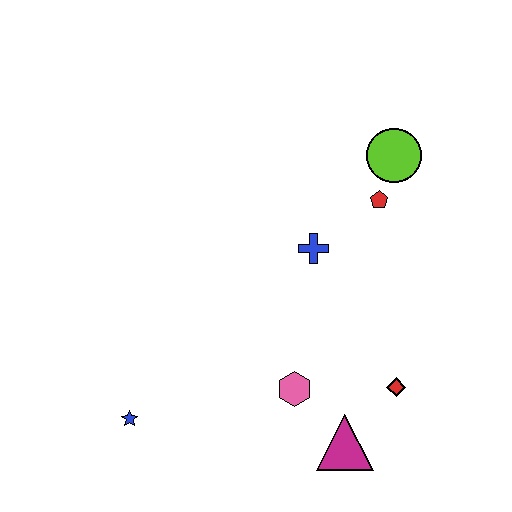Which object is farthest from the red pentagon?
The blue star is farthest from the red pentagon.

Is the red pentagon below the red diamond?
No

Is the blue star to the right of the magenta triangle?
No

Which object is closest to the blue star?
The pink hexagon is closest to the blue star.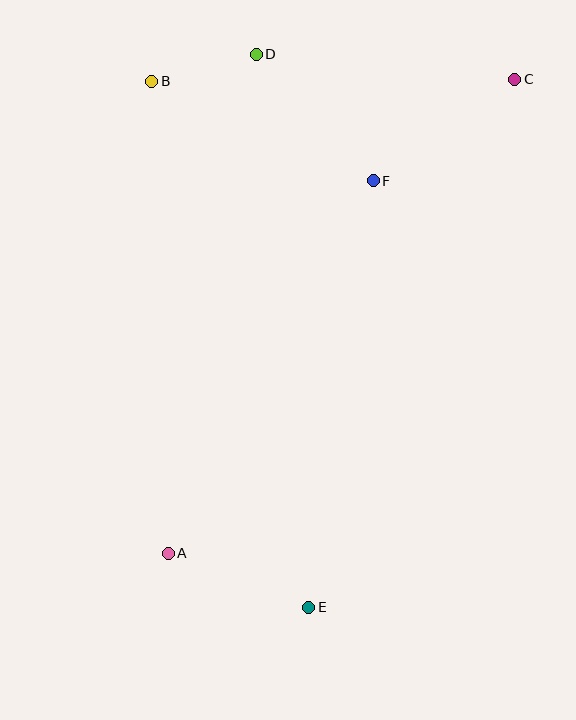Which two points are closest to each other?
Points B and D are closest to each other.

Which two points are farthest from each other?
Points A and C are farthest from each other.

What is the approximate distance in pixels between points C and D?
The distance between C and D is approximately 260 pixels.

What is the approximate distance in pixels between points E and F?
The distance between E and F is approximately 431 pixels.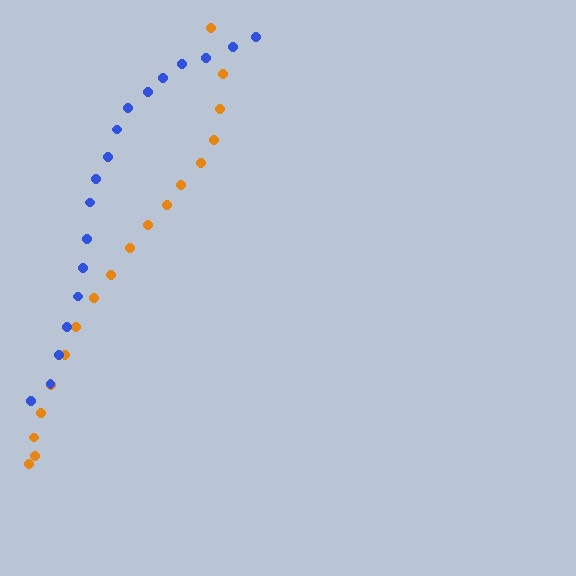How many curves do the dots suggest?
There are 2 distinct paths.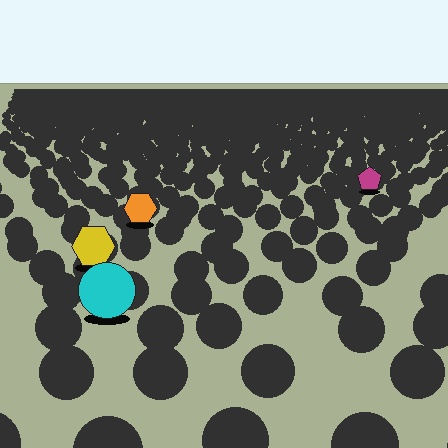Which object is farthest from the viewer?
The magenta pentagon is farthest from the viewer. It appears smaller and the ground texture around it is denser.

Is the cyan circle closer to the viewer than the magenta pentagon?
Yes. The cyan circle is closer — you can tell from the texture gradient: the ground texture is coarser near it.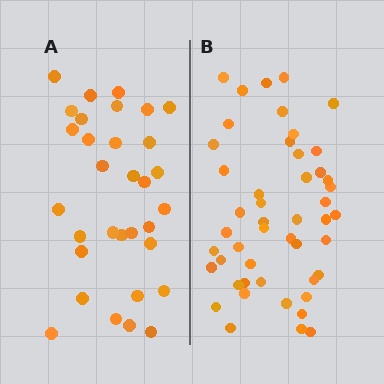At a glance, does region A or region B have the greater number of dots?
Region B (the right region) has more dots.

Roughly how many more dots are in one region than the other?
Region B has approximately 15 more dots than region A.